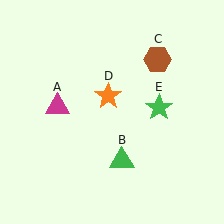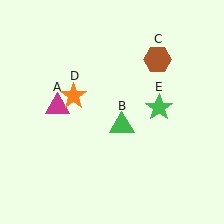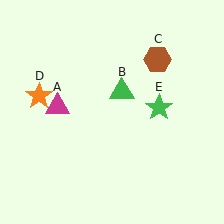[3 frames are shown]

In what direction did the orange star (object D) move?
The orange star (object D) moved left.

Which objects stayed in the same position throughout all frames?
Magenta triangle (object A) and brown hexagon (object C) and green star (object E) remained stationary.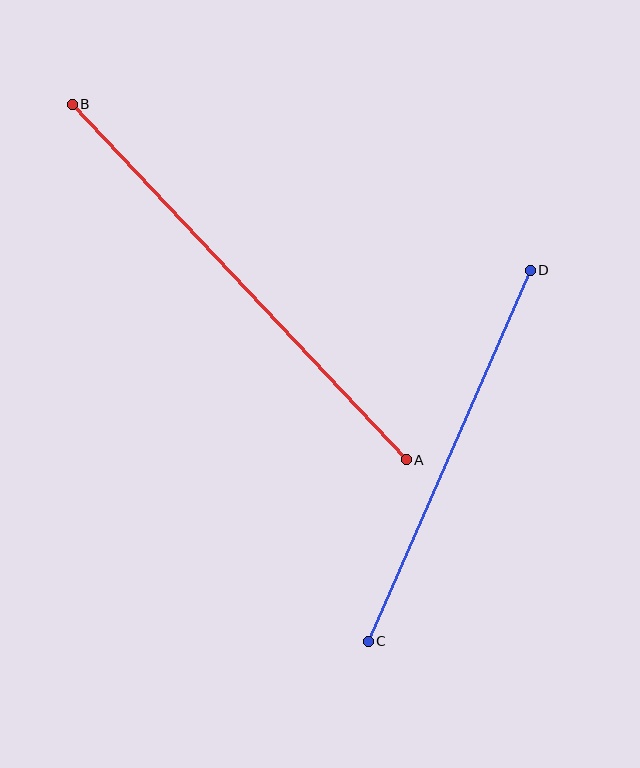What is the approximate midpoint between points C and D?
The midpoint is at approximately (449, 456) pixels.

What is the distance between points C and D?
The distance is approximately 405 pixels.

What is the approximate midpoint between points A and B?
The midpoint is at approximately (239, 282) pixels.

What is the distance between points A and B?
The distance is approximately 488 pixels.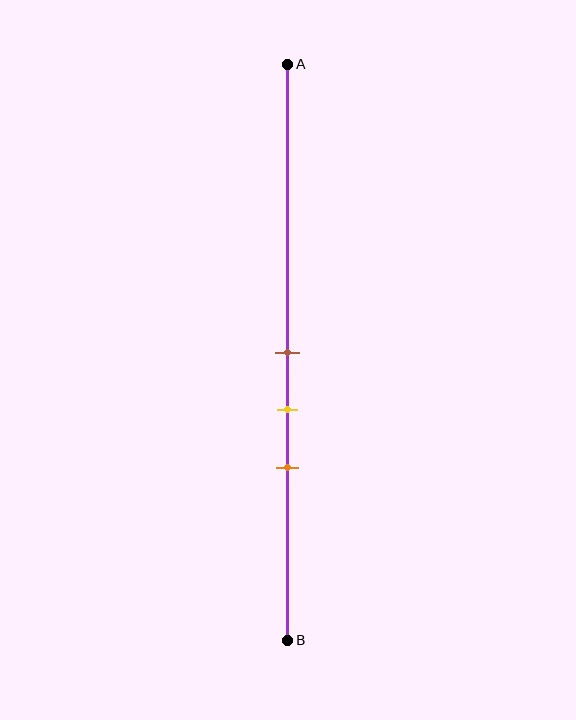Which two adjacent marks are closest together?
The brown and yellow marks are the closest adjacent pair.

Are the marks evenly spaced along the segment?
Yes, the marks are approximately evenly spaced.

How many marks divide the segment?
There are 3 marks dividing the segment.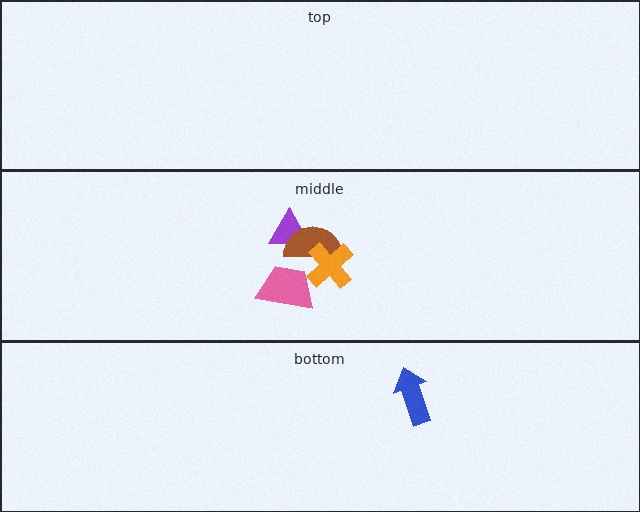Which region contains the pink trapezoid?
The middle region.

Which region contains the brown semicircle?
The middle region.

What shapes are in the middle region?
The purple triangle, the brown semicircle, the pink trapezoid, the orange cross.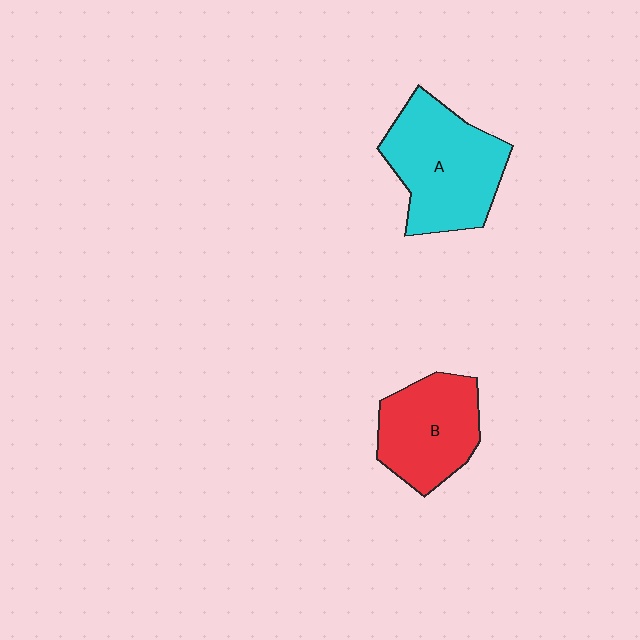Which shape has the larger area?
Shape A (cyan).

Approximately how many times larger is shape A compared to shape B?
Approximately 1.3 times.